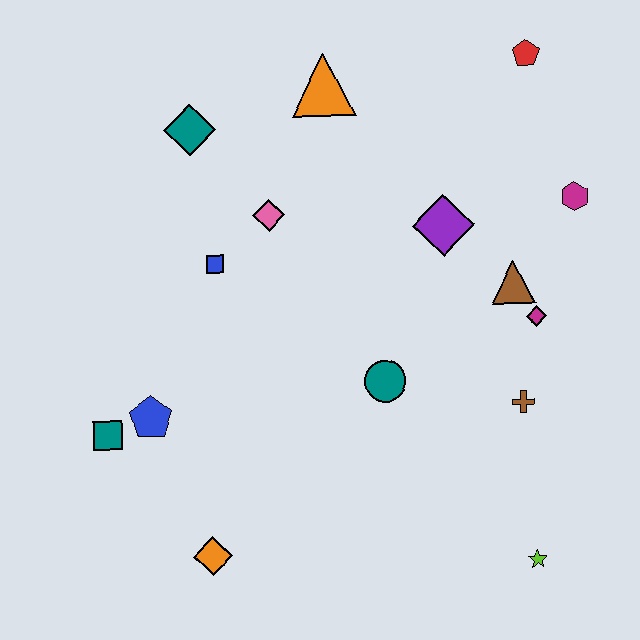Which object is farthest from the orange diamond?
The red pentagon is farthest from the orange diamond.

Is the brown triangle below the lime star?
No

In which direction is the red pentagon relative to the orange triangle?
The red pentagon is to the right of the orange triangle.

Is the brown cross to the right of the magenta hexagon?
No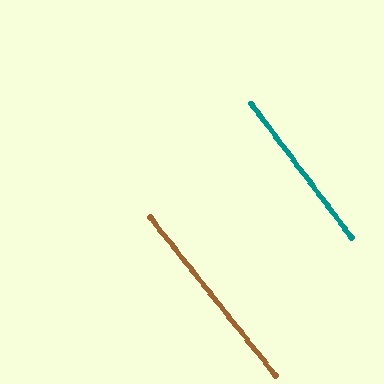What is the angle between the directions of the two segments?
Approximately 1 degree.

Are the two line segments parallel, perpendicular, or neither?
Parallel — their directions differ by only 1.3°.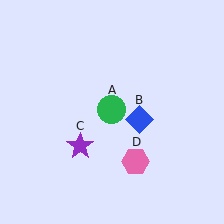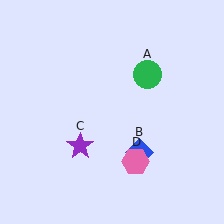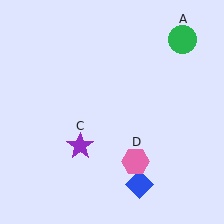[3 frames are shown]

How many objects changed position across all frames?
2 objects changed position: green circle (object A), blue diamond (object B).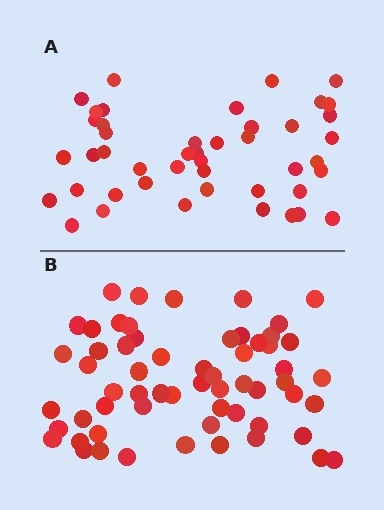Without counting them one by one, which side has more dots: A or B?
Region B (the bottom region) has more dots.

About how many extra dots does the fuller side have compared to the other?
Region B has approximately 15 more dots than region A.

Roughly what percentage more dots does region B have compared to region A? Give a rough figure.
About 35% more.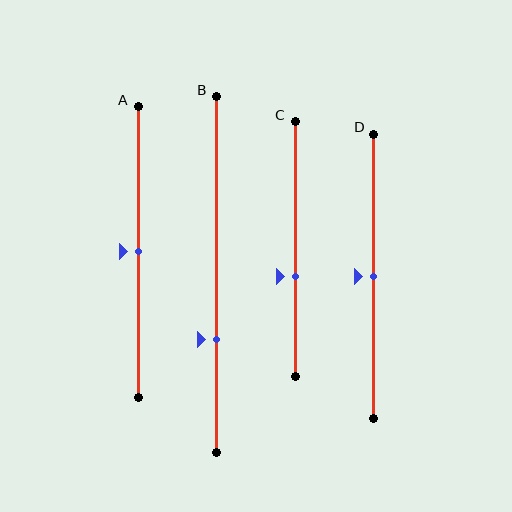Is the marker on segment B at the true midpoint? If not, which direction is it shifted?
No, the marker on segment B is shifted downward by about 18% of the segment length.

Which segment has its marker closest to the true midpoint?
Segment A has its marker closest to the true midpoint.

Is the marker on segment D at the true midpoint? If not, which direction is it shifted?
Yes, the marker on segment D is at the true midpoint.